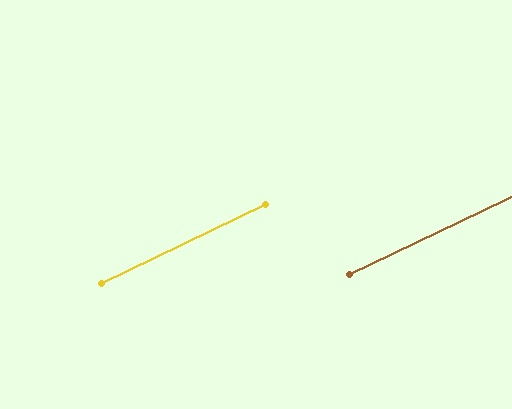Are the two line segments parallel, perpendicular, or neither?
Parallel — their directions differ by only 0.2°.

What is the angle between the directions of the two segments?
Approximately 0 degrees.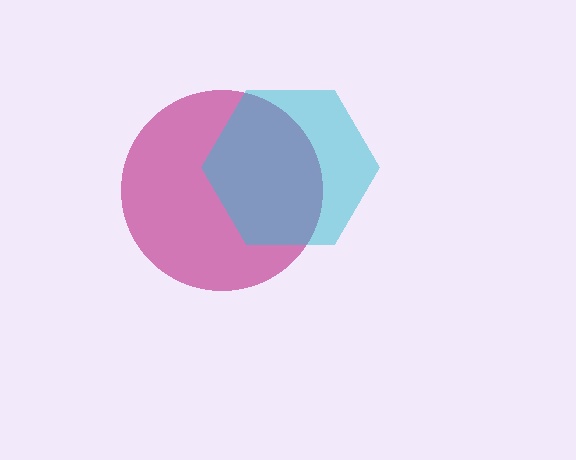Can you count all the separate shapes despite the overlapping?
Yes, there are 2 separate shapes.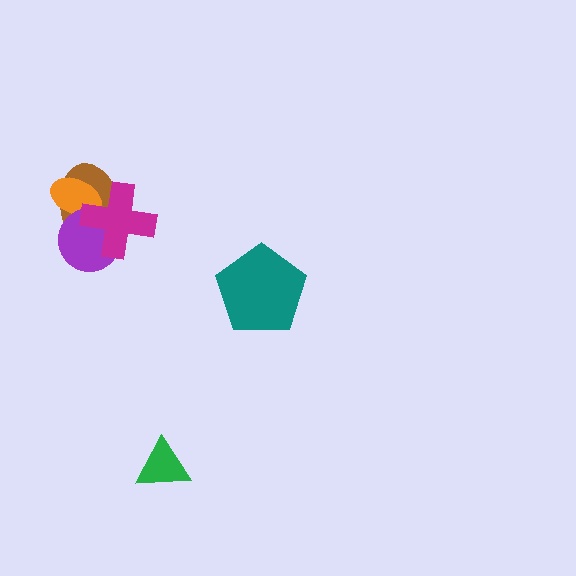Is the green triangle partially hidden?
No, no other shape covers it.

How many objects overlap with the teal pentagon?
0 objects overlap with the teal pentagon.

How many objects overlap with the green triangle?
0 objects overlap with the green triangle.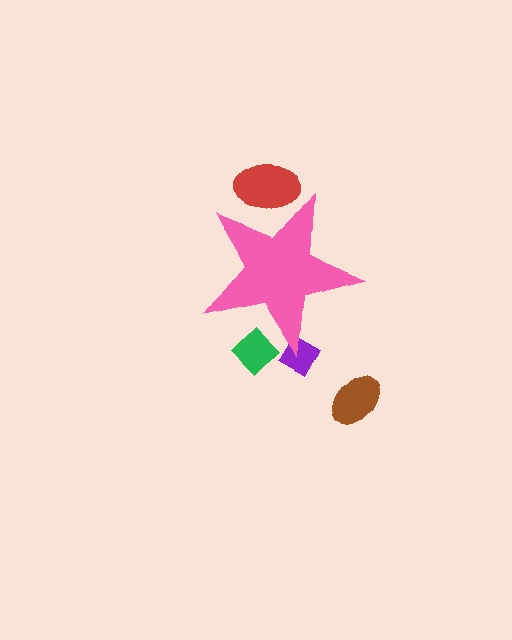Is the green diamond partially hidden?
Yes, the green diamond is partially hidden behind the pink star.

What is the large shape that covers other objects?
A pink star.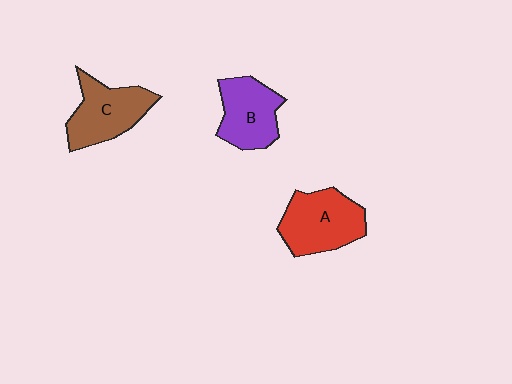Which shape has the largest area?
Shape A (red).